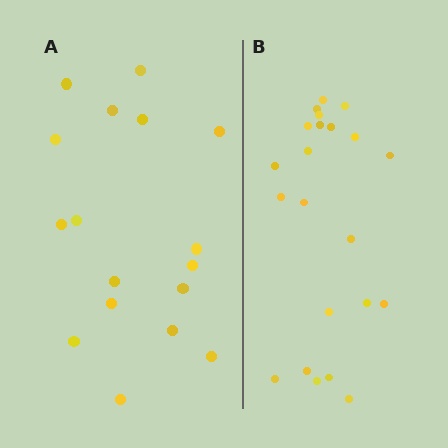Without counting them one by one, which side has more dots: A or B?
Region B (the right region) has more dots.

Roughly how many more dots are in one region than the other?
Region B has about 5 more dots than region A.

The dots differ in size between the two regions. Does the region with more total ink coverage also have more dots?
No. Region A has more total ink coverage because its dots are larger, but region B actually contains more individual dots. Total area can be misleading — the number of items is what matters here.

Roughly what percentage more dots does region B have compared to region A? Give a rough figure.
About 30% more.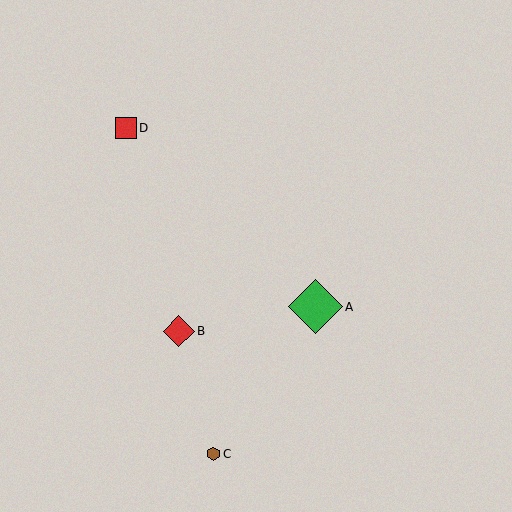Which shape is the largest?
The green diamond (labeled A) is the largest.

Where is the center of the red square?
The center of the red square is at (126, 128).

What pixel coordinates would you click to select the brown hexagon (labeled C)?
Click at (214, 454) to select the brown hexagon C.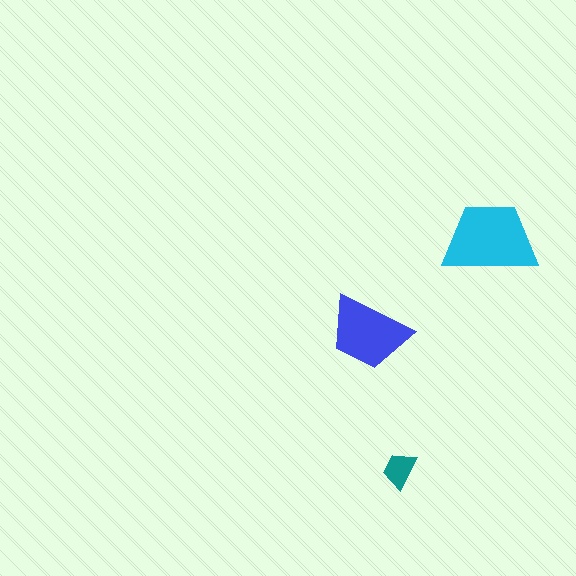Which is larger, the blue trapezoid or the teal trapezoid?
The blue one.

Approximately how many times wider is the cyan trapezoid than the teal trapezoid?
About 2.5 times wider.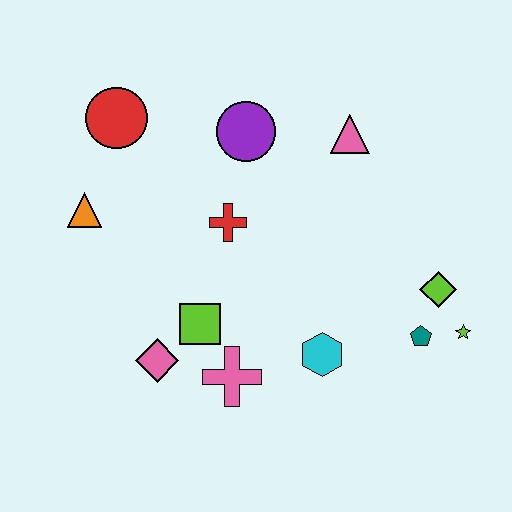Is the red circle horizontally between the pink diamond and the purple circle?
No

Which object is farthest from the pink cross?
The red circle is farthest from the pink cross.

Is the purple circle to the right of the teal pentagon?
No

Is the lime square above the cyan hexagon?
Yes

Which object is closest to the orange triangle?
The red circle is closest to the orange triangle.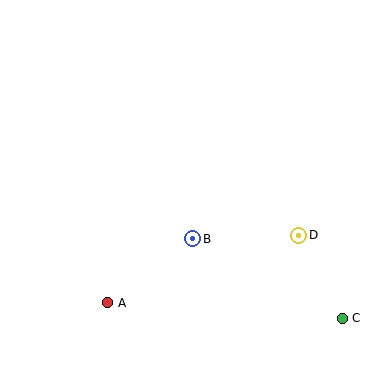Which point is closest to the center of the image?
Point B at (193, 239) is closest to the center.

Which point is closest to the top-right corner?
Point D is closest to the top-right corner.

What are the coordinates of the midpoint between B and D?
The midpoint between B and D is at (246, 237).